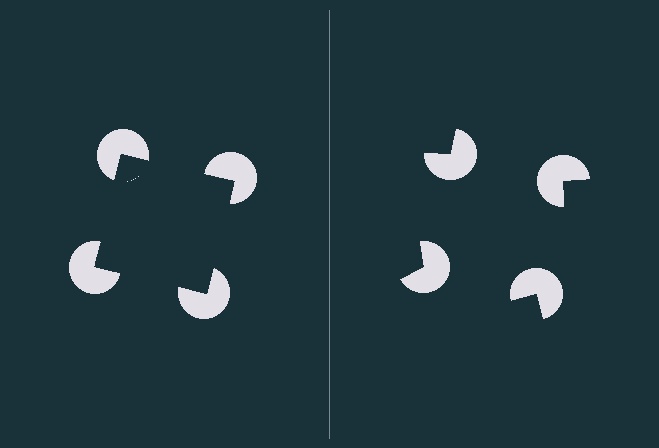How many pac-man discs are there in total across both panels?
8 — 4 on each side.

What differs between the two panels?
The pac-man discs are positioned identically on both sides; only the wedge orientations differ. On the left they align to a square; on the right they are misaligned.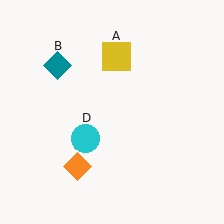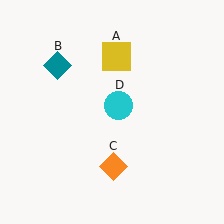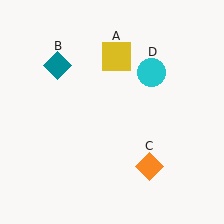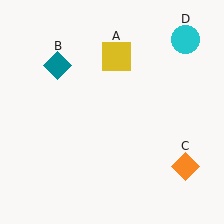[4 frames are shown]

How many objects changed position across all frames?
2 objects changed position: orange diamond (object C), cyan circle (object D).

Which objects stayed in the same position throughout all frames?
Yellow square (object A) and teal diamond (object B) remained stationary.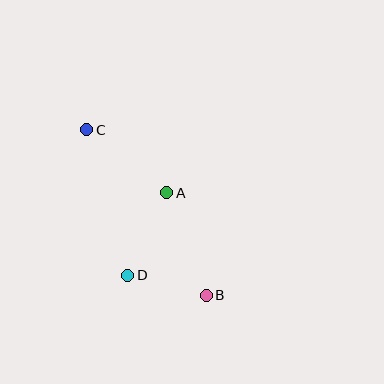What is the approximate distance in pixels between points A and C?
The distance between A and C is approximately 102 pixels.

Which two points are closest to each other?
Points B and D are closest to each other.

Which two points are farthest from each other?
Points B and C are farthest from each other.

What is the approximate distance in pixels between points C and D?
The distance between C and D is approximately 151 pixels.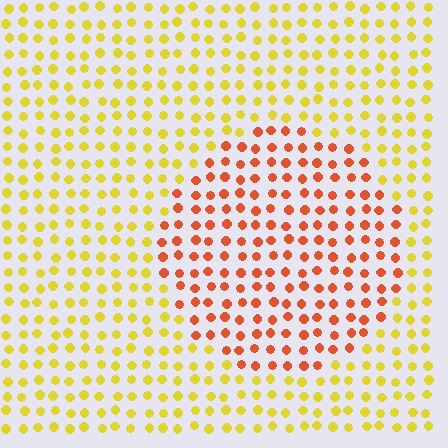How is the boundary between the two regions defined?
The boundary is defined purely by a slight shift in hue (about 45 degrees). Spacing, size, and orientation are identical on both sides.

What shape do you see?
I see a circle.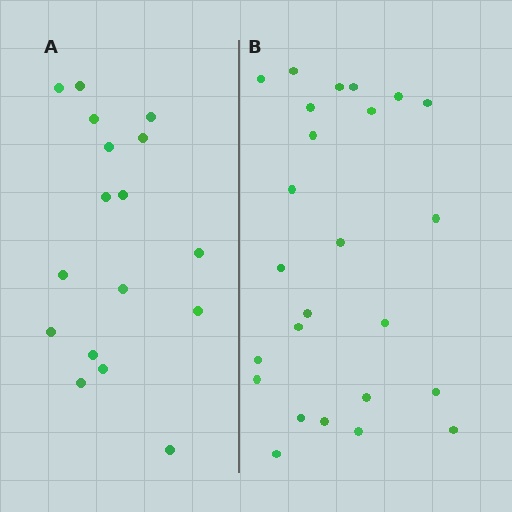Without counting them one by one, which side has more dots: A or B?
Region B (the right region) has more dots.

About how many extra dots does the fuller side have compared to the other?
Region B has roughly 8 or so more dots than region A.